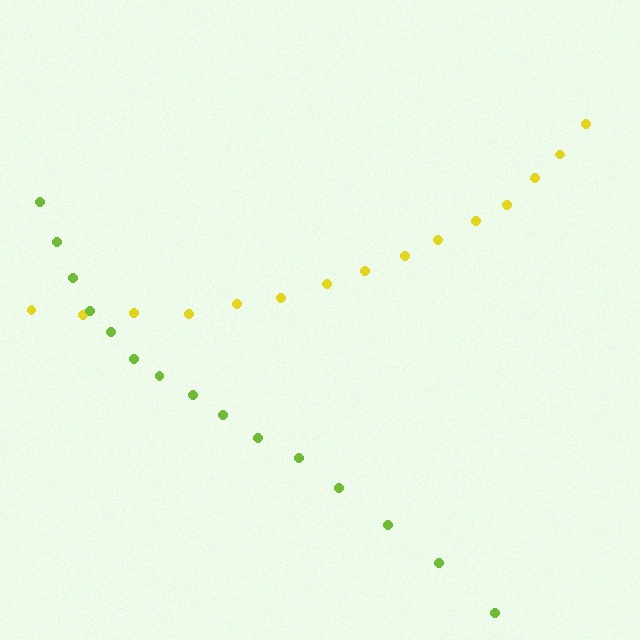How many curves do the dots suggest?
There are 2 distinct paths.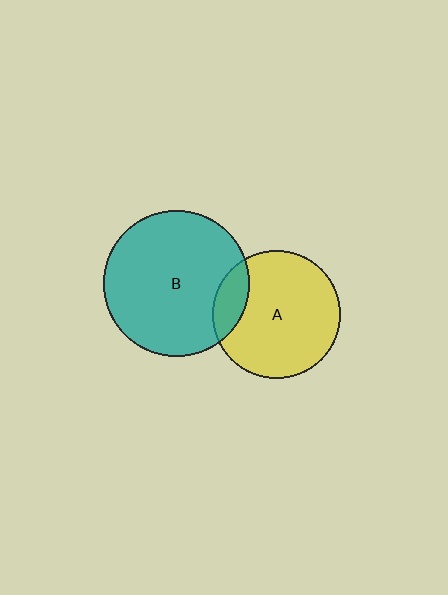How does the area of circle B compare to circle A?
Approximately 1.3 times.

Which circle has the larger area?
Circle B (teal).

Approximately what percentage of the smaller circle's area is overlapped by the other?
Approximately 15%.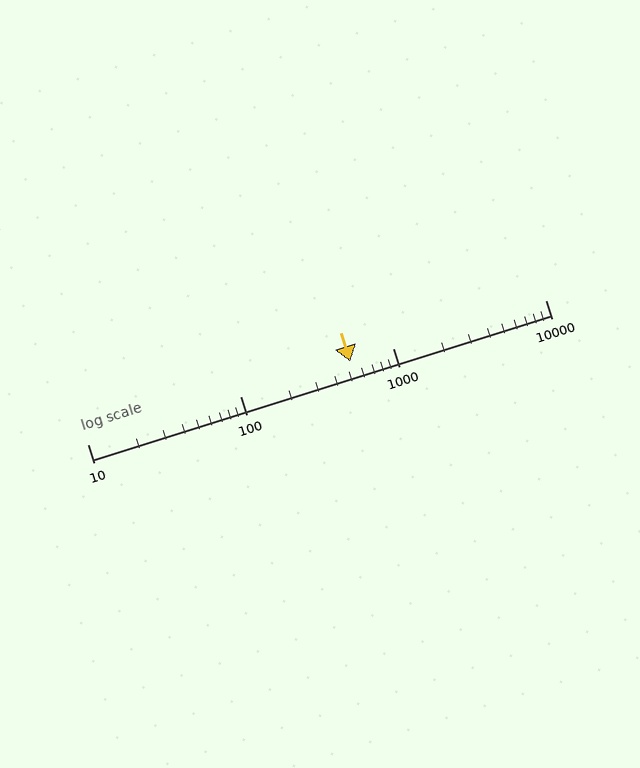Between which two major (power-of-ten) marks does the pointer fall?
The pointer is between 100 and 1000.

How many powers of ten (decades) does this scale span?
The scale spans 3 decades, from 10 to 10000.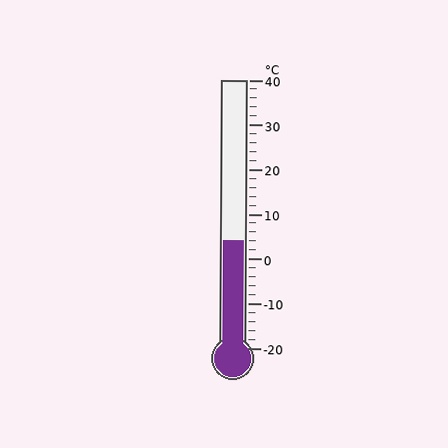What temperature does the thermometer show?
The thermometer shows approximately 4°C.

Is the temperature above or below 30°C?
The temperature is below 30°C.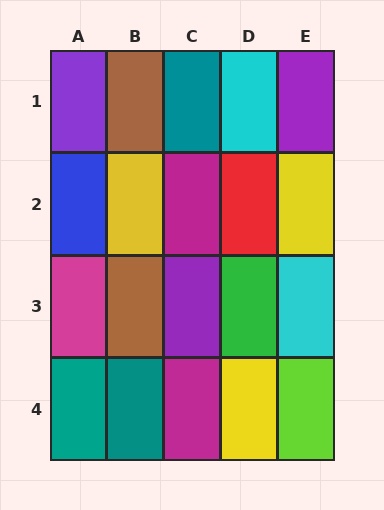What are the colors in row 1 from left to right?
Purple, brown, teal, cyan, purple.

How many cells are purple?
3 cells are purple.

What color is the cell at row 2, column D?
Red.